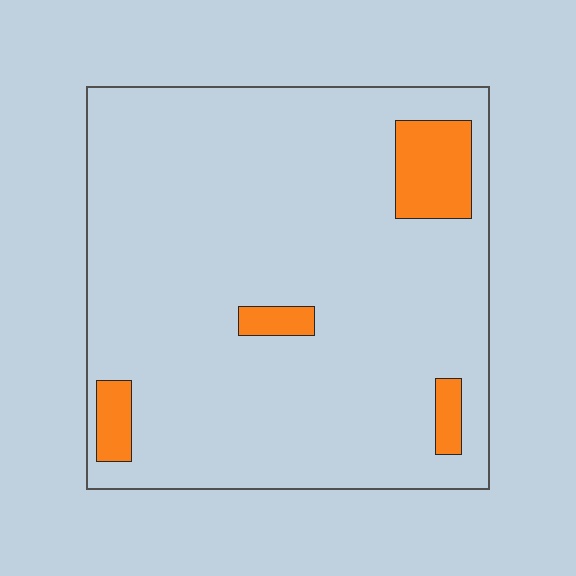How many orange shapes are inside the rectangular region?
4.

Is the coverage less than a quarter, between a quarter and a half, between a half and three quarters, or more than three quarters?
Less than a quarter.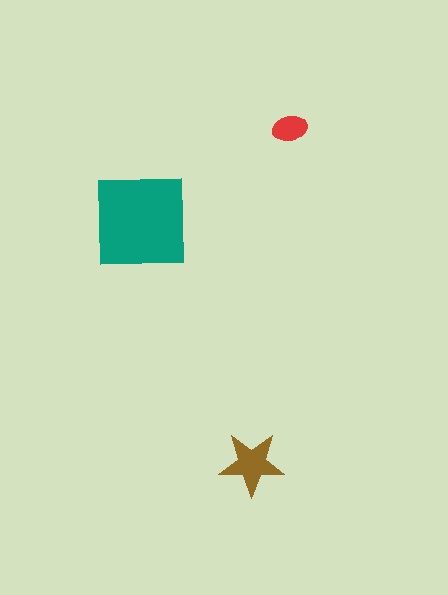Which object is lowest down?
The brown star is bottommost.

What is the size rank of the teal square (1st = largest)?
1st.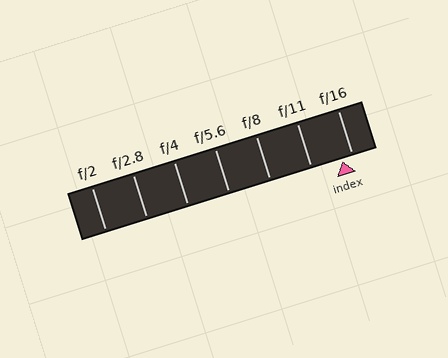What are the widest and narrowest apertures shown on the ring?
The widest aperture shown is f/2 and the narrowest is f/16.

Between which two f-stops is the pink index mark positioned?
The index mark is between f/11 and f/16.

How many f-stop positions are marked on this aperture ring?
There are 7 f-stop positions marked.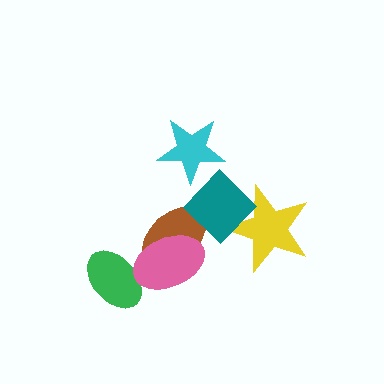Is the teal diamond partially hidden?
Yes, it is partially covered by another shape.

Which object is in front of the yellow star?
The teal diamond is in front of the yellow star.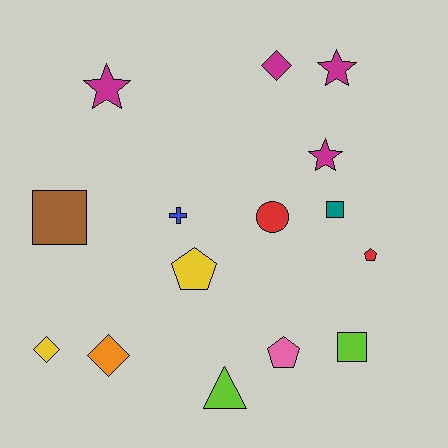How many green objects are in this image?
There are no green objects.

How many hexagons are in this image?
There are no hexagons.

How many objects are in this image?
There are 15 objects.